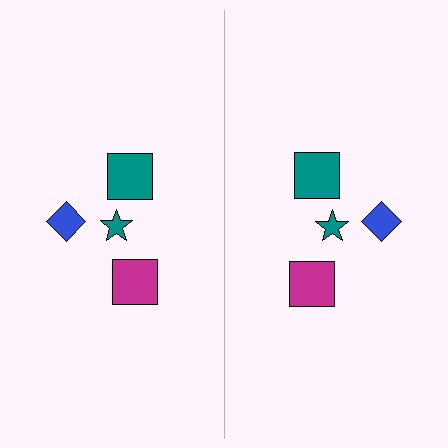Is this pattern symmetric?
Yes, this pattern has bilateral (reflection) symmetry.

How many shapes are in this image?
There are 8 shapes in this image.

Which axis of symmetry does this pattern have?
The pattern has a vertical axis of symmetry running through the center of the image.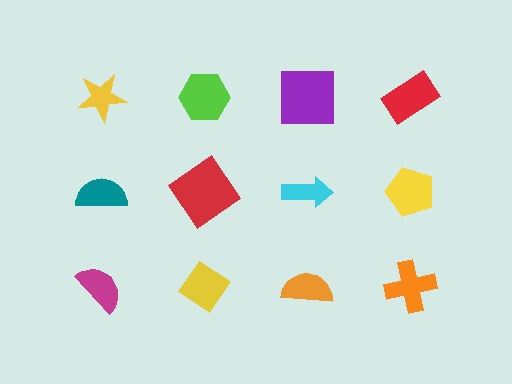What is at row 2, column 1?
A teal semicircle.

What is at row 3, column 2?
A yellow diamond.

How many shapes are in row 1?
4 shapes.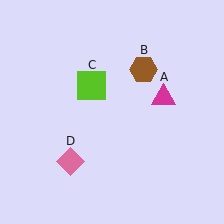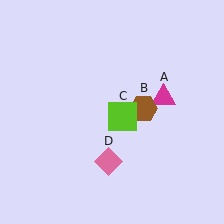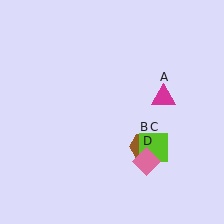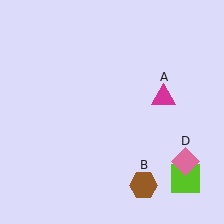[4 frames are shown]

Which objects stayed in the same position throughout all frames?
Magenta triangle (object A) remained stationary.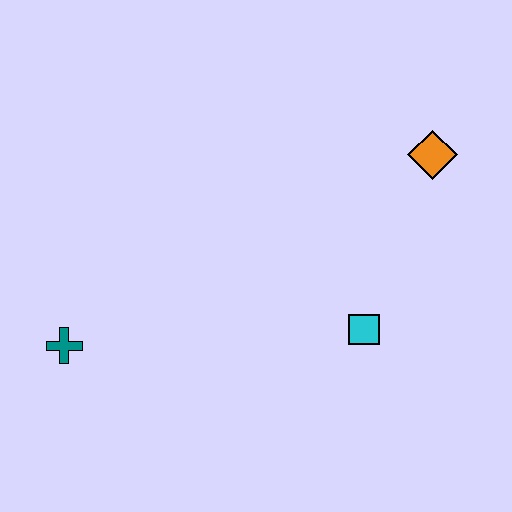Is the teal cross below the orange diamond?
Yes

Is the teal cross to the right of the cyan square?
No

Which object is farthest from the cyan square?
The teal cross is farthest from the cyan square.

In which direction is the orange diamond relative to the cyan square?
The orange diamond is above the cyan square.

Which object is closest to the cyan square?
The orange diamond is closest to the cyan square.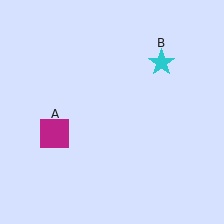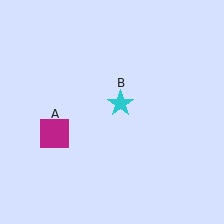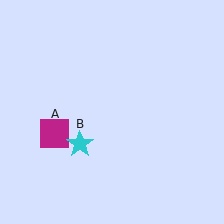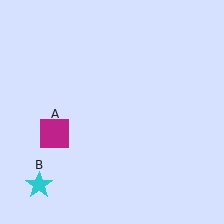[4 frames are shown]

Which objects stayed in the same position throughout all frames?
Magenta square (object A) remained stationary.